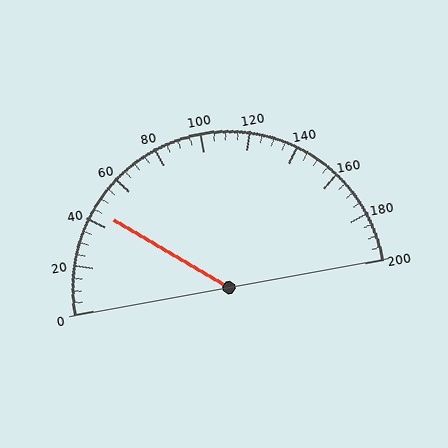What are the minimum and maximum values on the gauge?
The gauge ranges from 0 to 200.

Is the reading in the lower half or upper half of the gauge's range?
The reading is in the lower half of the range (0 to 200).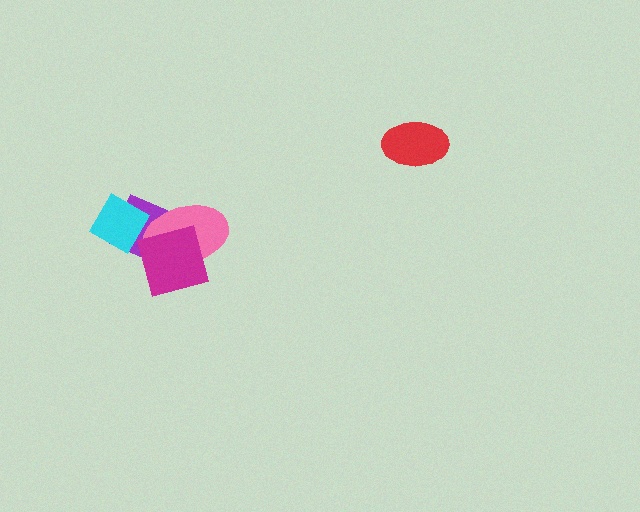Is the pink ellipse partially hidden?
Yes, it is partially covered by another shape.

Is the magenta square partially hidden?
Yes, it is partially covered by another shape.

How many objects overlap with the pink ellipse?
3 objects overlap with the pink ellipse.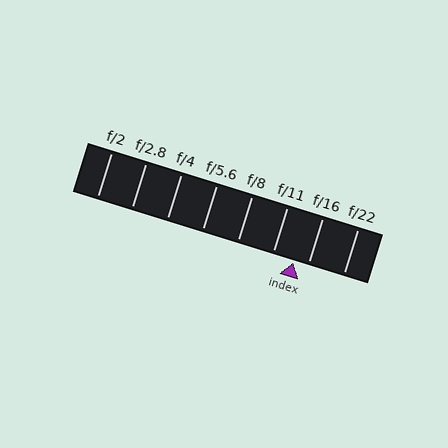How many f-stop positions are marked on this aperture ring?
There are 8 f-stop positions marked.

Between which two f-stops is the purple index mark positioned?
The index mark is between f/11 and f/16.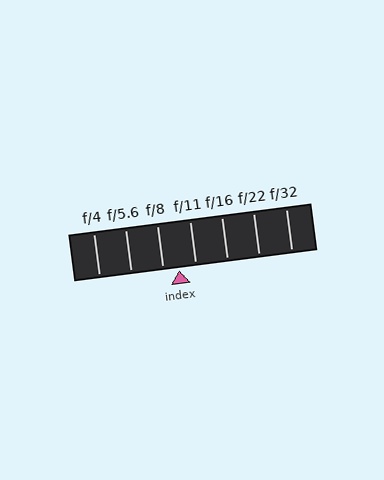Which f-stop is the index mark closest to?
The index mark is closest to f/8.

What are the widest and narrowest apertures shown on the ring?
The widest aperture shown is f/4 and the narrowest is f/32.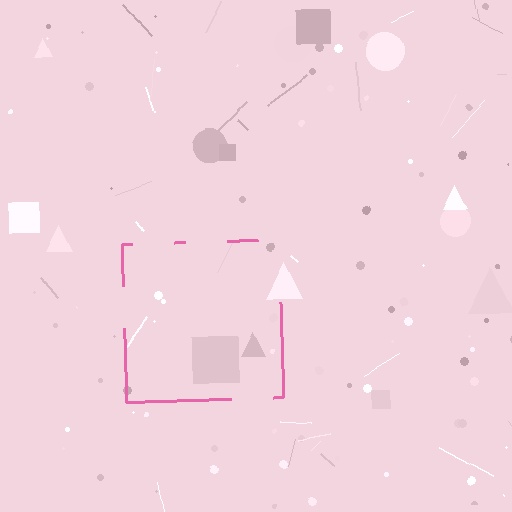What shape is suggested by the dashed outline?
The dashed outline suggests a square.